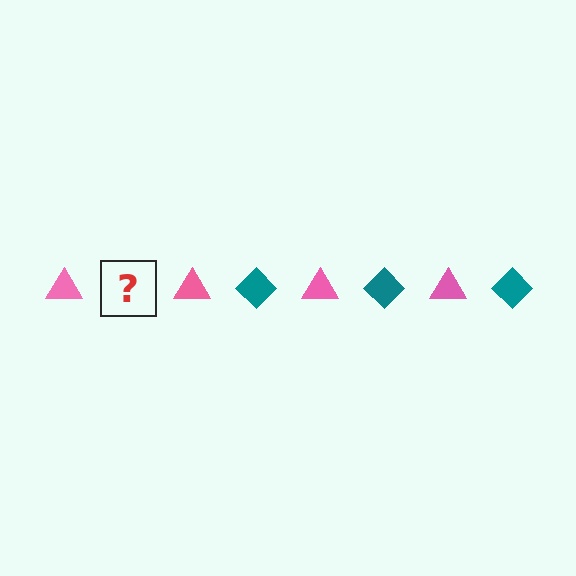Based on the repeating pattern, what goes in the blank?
The blank should be a teal diamond.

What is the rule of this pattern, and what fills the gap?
The rule is that the pattern alternates between pink triangle and teal diamond. The gap should be filled with a teal diamond.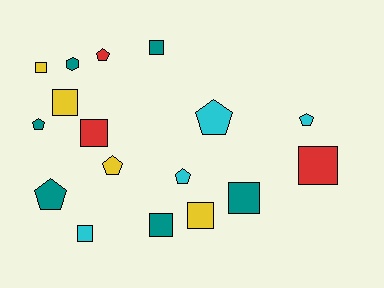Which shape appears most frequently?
Square, with 9 objects.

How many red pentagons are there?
There is 1 red pentagon.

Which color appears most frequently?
Teal, with 6 objects.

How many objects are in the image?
There are 17 objects.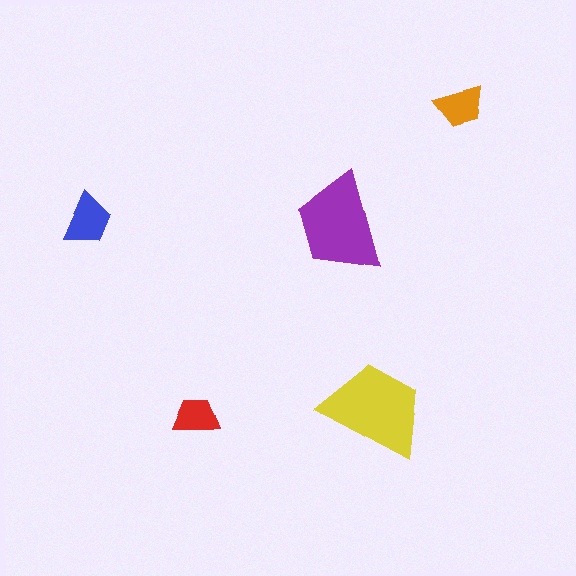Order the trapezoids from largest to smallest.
the yellow one, the purple one, the blue one, the orange one, the red one.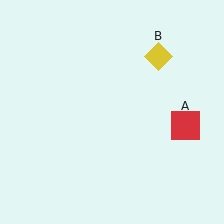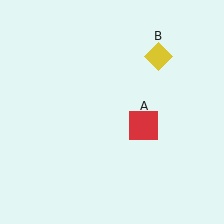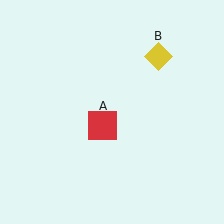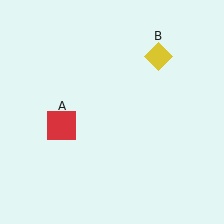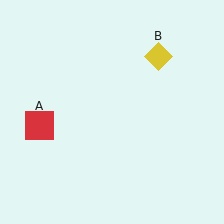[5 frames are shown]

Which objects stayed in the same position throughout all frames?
Yellow diamond (object B) remained stationary.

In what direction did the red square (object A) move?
The red square (object A) moved left.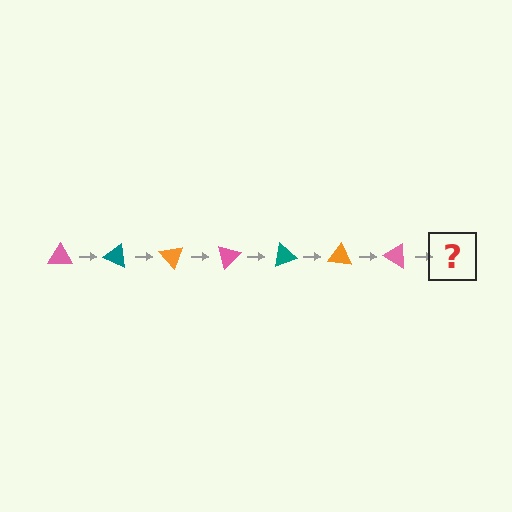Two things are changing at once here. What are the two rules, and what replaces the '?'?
The two rules are that it rotates 25 degrees each step and the color cycles through pink, teal, and orange. The '?' should be a teal triangle, rotated 175 degrees from the start.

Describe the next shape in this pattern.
It should be a teal triangle, rotated 175 degrees from the start.